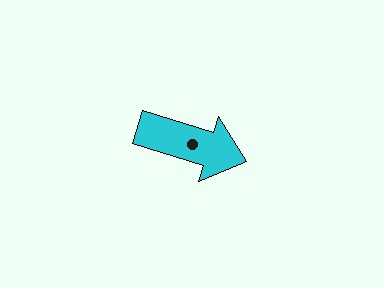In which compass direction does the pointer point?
East.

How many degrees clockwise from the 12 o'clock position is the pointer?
Approximately 108 degrees.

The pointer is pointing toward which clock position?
Roughly 4 o'clock.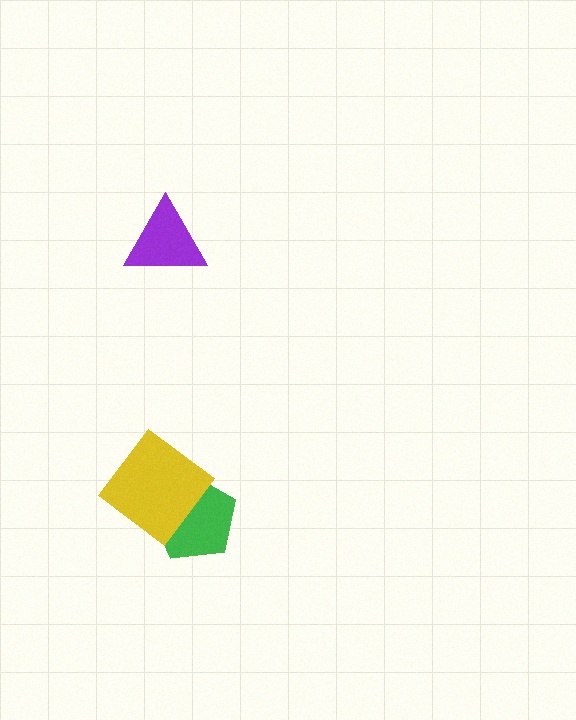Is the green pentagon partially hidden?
Yes, it is partially covered by another shape.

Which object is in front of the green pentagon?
The yellow diamond is in front of the green pentagon.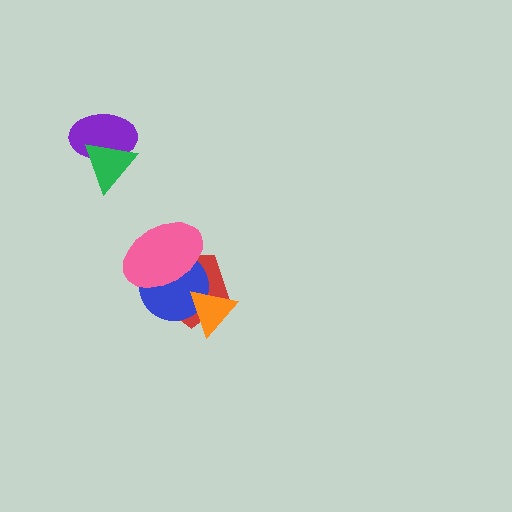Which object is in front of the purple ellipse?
The green triangle is in front of the purple ellipse.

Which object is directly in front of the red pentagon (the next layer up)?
The blue circle is directly in front of the red pentagon.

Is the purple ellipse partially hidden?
Yes, it is partially covered by another shape.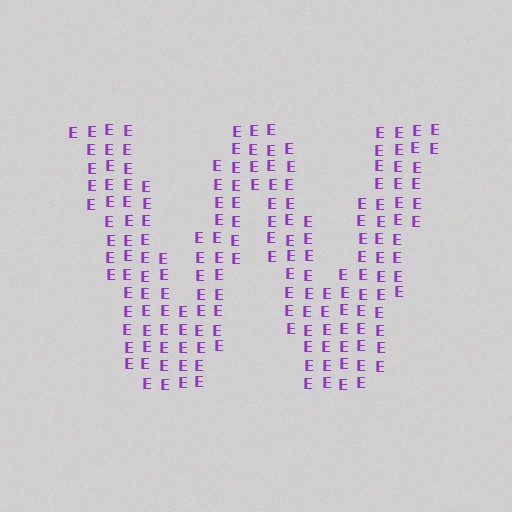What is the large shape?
The large shape is the letter W.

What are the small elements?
The small elements are letter E's.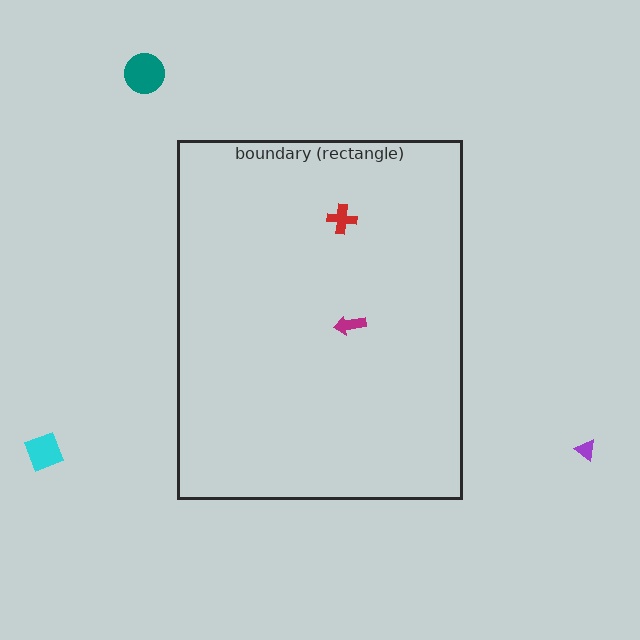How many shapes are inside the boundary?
2 inside, 3 outside.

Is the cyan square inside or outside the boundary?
Outside.